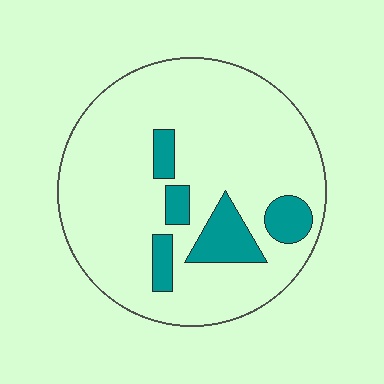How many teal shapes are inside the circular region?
5.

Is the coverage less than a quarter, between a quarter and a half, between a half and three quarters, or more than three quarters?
Less than a quarter.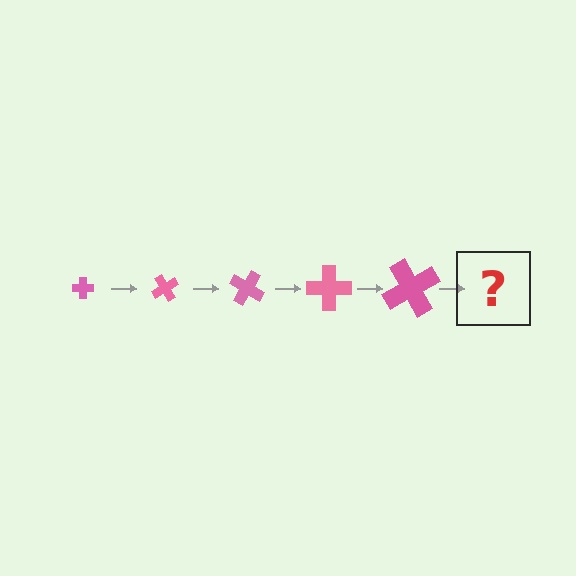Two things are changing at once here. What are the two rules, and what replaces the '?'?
The two rules are that the cross grows larger each step and it rotates 60 degrees each step. The '?' should be a cross, larger than the previous one and rotated 300 degrees from the start.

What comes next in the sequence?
The next element should be a cross, larger than the previous one and rotated 300 degrees from the start.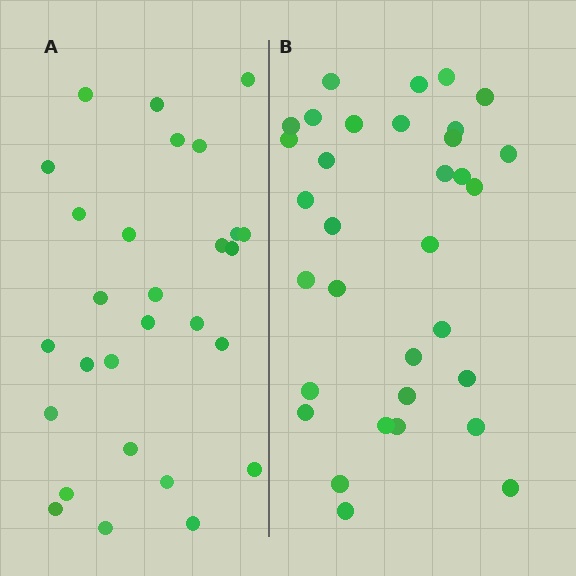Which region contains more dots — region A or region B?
Region B (the right region) has more dots.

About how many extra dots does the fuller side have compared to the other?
Region B has about 5 more dots than region A.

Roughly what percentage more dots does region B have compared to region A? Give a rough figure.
About 20% more.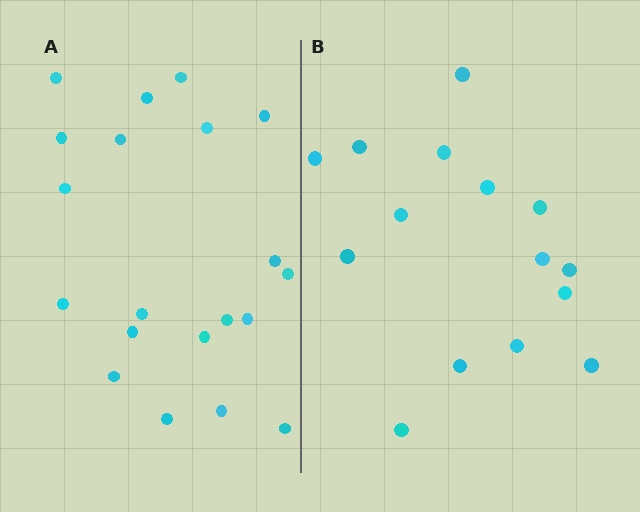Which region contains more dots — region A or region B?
Region A (the left region) has more dots.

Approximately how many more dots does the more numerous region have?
Region A has about 5 more dots than region B.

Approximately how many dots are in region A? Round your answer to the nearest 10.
About 20 dots.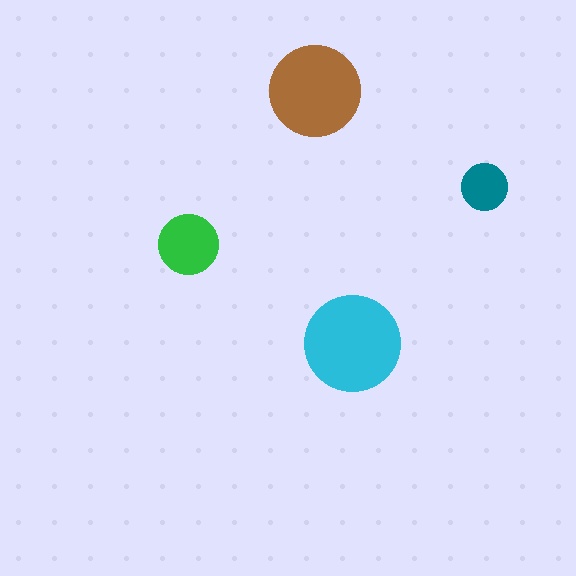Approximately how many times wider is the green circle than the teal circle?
About 1.5 times wider.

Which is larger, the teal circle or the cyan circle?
The cyan one.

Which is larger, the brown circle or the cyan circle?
The cyan one.